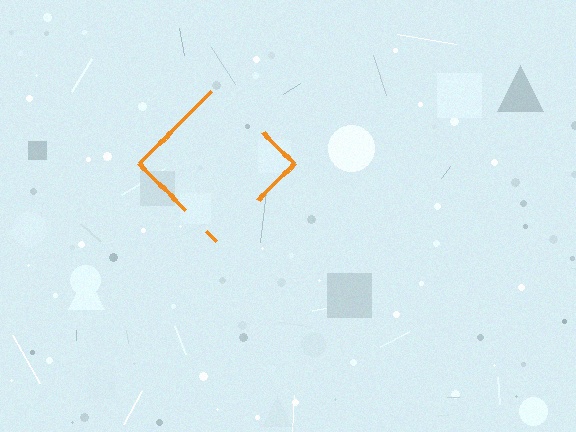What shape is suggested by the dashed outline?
The dashed outline suggests a diamond.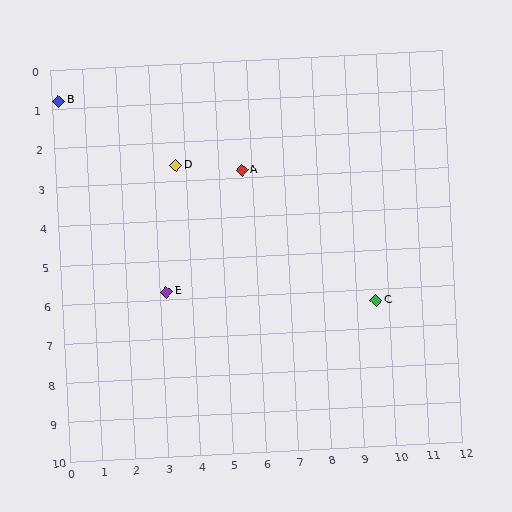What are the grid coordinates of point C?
Point C is at approximately (9.6, 6.3).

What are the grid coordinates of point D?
Point D is at approximately (3.7, 2.6).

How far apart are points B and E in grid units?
Points B and E are about 5.8 grid units apart.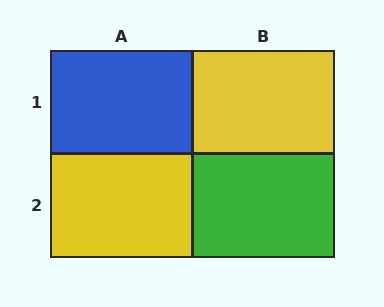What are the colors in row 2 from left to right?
Yellow, green.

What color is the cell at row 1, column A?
Blue.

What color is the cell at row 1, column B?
Yellow.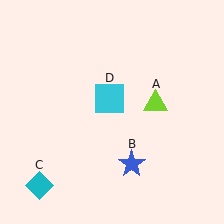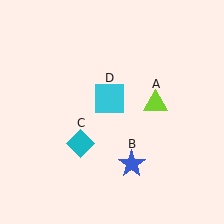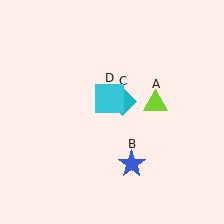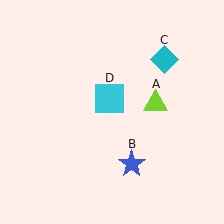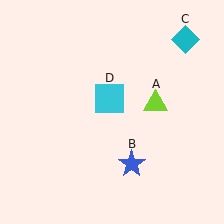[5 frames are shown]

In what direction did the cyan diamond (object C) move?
The cyan diamond (object C) moved up and to the right.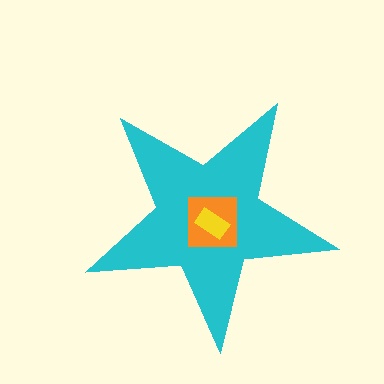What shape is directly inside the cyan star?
The orange square.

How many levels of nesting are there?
3.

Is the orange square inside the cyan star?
Yes.